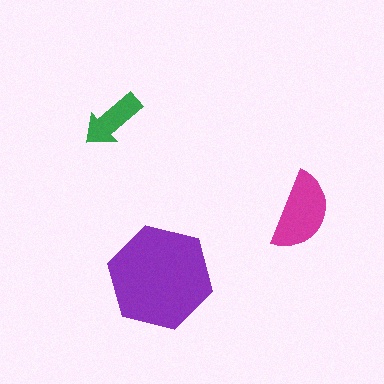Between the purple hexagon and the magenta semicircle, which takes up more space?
The purple hexagon.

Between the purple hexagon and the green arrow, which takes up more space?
The purple hexagon.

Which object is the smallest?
The green arrow.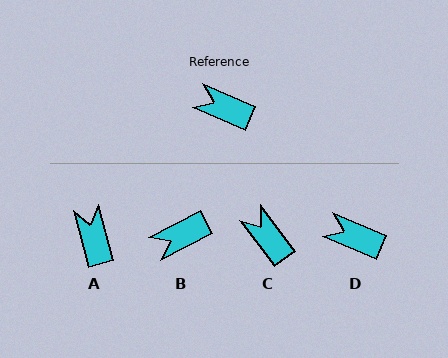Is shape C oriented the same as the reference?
No, it is off by about 30 degrees.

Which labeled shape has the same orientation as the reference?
D.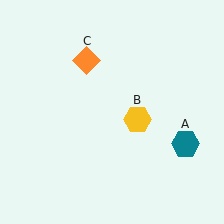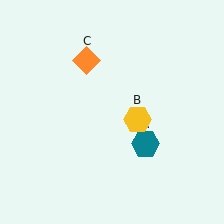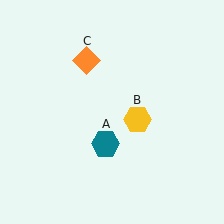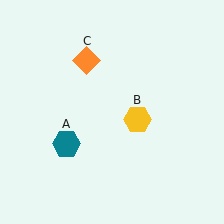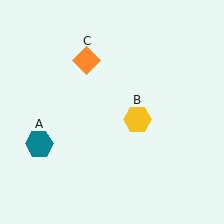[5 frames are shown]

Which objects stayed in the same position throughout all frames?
Yellow hexagon (object B) and orange diamond (object C) remained stationary.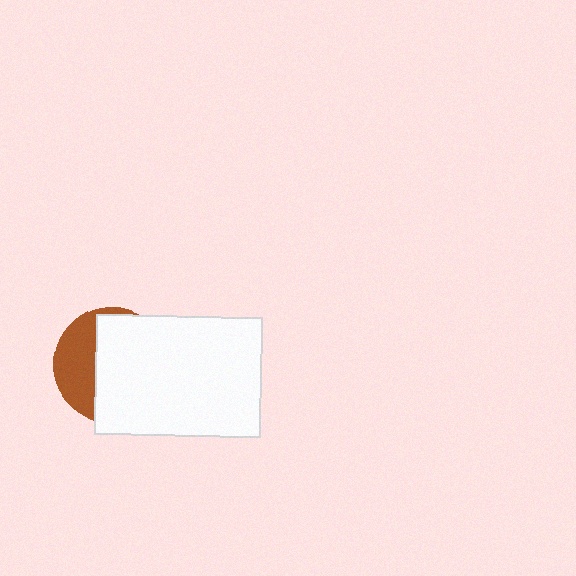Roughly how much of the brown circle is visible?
A small part of it is visible (roughly 35%).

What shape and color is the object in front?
The object in front is a white rectangle.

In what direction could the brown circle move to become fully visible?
The brown circle could move left. That would shift it out from behind the white rectangle entirely.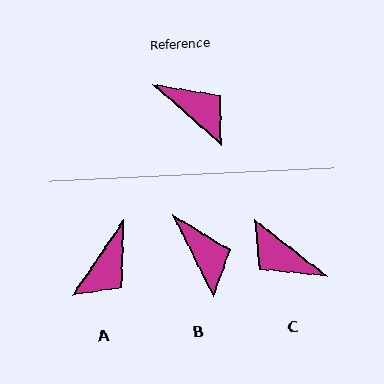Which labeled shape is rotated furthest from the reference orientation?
C, about 177 degrees away.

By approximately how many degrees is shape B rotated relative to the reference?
Approximately 22 degrees clockwise.